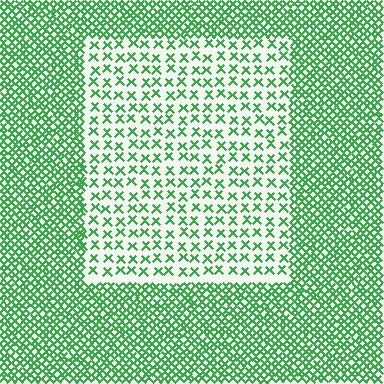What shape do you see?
I see a rectangle.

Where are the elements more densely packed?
The elements are more densely packed outside the rectangle boundary.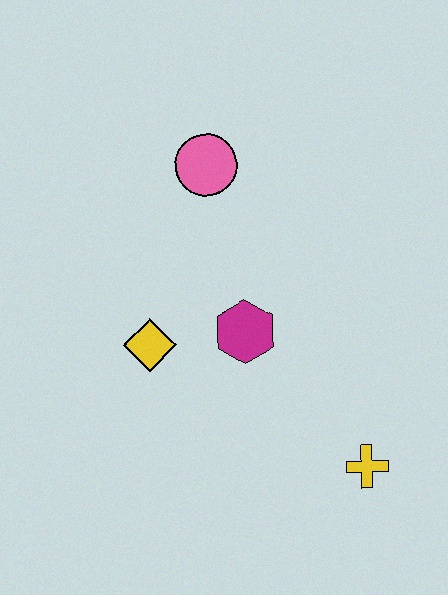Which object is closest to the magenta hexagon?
The yellow diamond is closest to the magenta hexagon.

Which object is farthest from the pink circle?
The yellow cross is farthest from the pink circle.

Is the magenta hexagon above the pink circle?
No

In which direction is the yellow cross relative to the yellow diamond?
The yellow cross is to the right of the yellow diamond.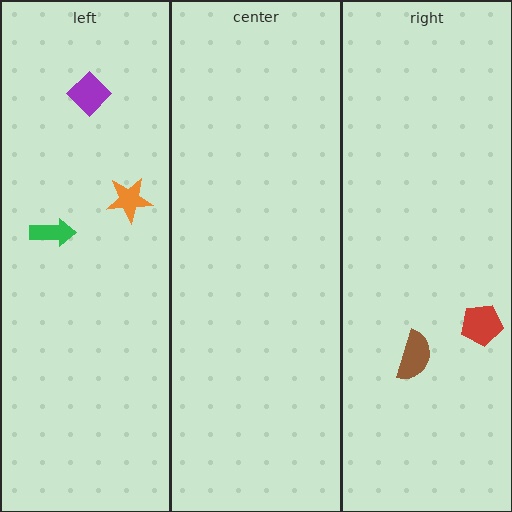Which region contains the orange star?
The left region.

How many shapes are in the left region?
3.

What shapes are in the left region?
The purple diamond, the orange star, the green arrow.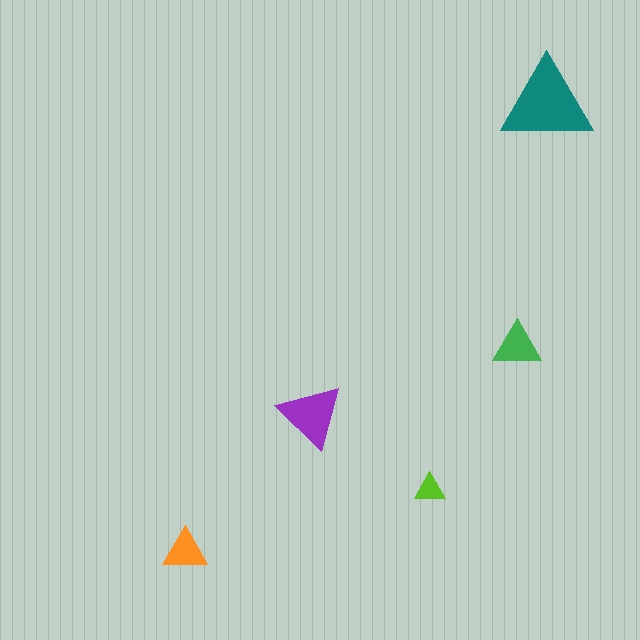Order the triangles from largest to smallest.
the teal one, the purple one, the green one, the orange one, the lime one.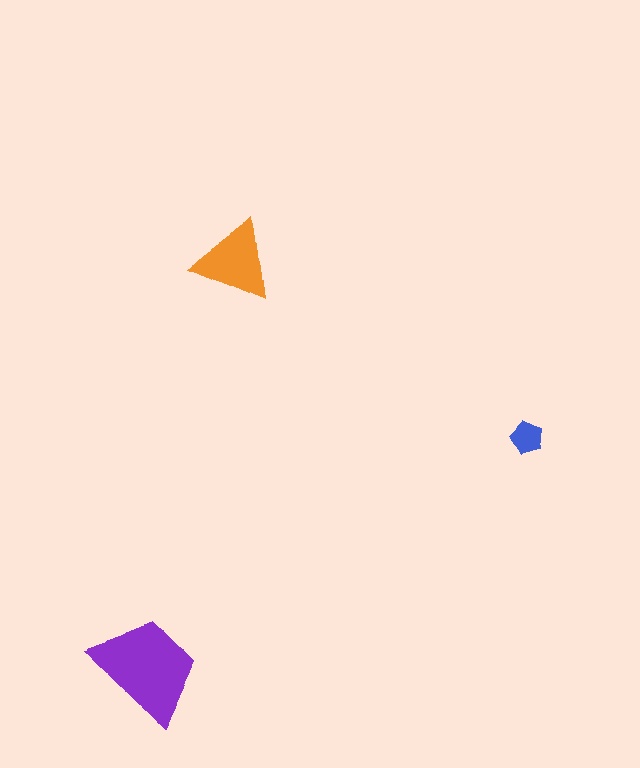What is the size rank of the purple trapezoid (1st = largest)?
1st.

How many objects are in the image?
There are 3 objects in the image.